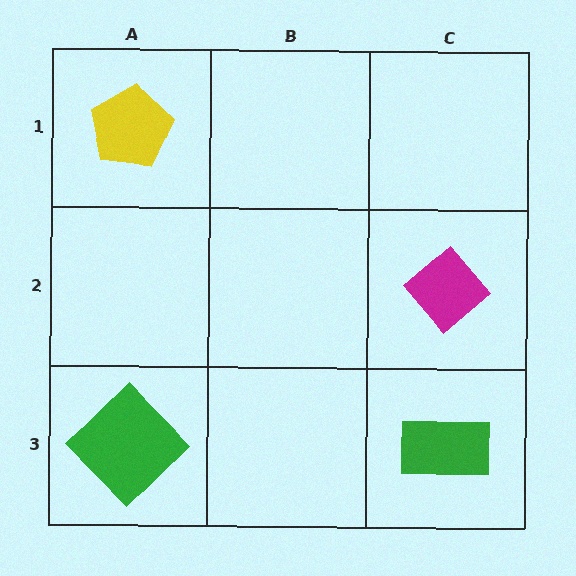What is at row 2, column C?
A magenta diamond.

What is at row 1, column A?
A yellow pentagon.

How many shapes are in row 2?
1 shape.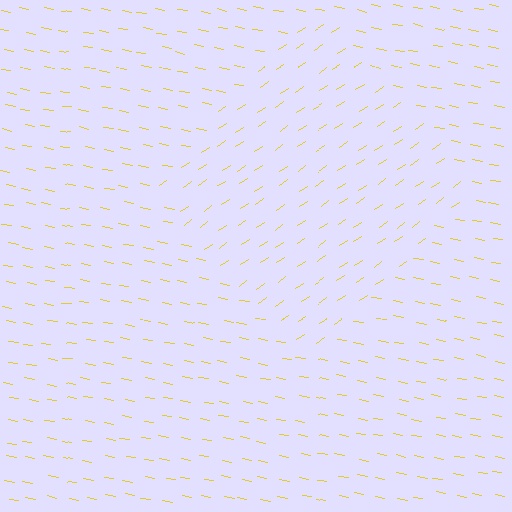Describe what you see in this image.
The image is filled with small yellow line segments. A diamond region in the image has lines oriented differently from the surrounding lines, creating a visible texture boundary.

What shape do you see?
I see a diamond.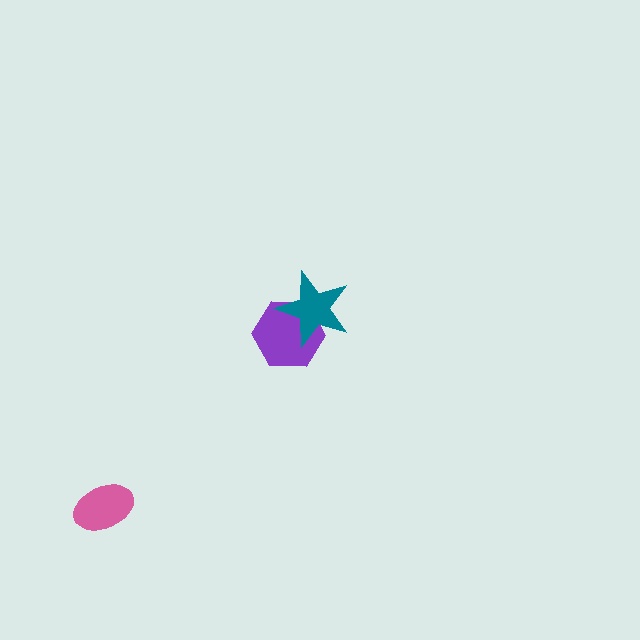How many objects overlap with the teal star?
1 object overlaps with the teal star.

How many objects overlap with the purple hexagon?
1 object overlaps with the purple hexagon.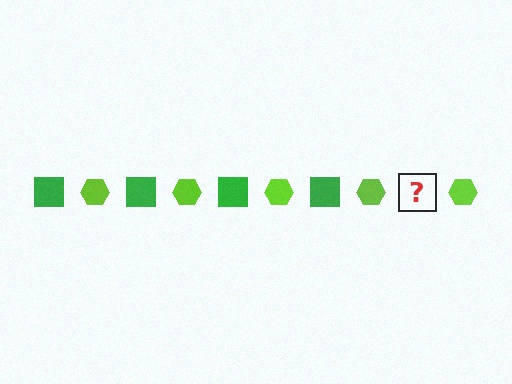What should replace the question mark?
The question mark should be replaced with a green square.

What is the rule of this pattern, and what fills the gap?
The rule is that the pattern alternates between green square and lime hexagon. The gap should be filled with a green square.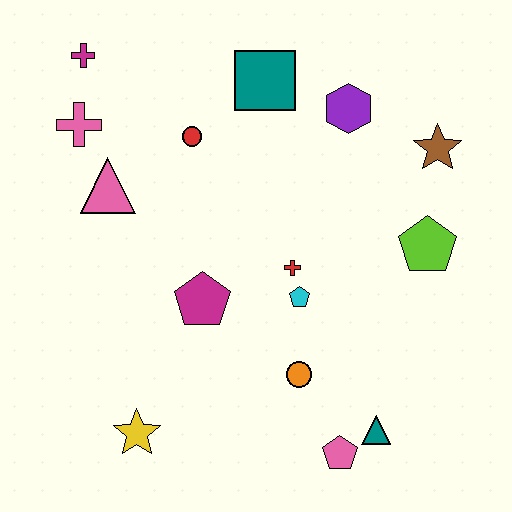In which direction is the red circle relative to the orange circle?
The red circle is above the orange circle.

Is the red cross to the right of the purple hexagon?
No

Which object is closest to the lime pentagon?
The brown star is closest to the lime pentagon.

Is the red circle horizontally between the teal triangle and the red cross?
No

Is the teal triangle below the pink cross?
Yes